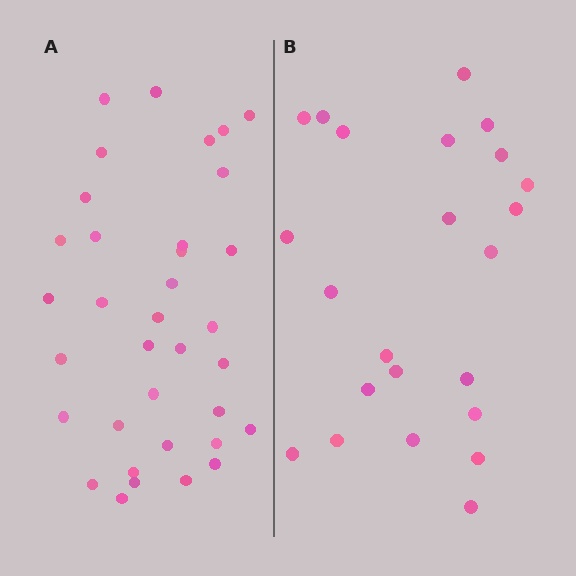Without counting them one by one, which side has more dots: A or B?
Region A (the left region) has more dots.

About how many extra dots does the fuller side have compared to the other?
Region A has roughly 12 or so more dots than region B.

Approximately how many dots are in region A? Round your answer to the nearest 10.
About 40 dots. (The exact count is 35, which rounds to 40.)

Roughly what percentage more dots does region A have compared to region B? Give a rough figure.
About 50% more.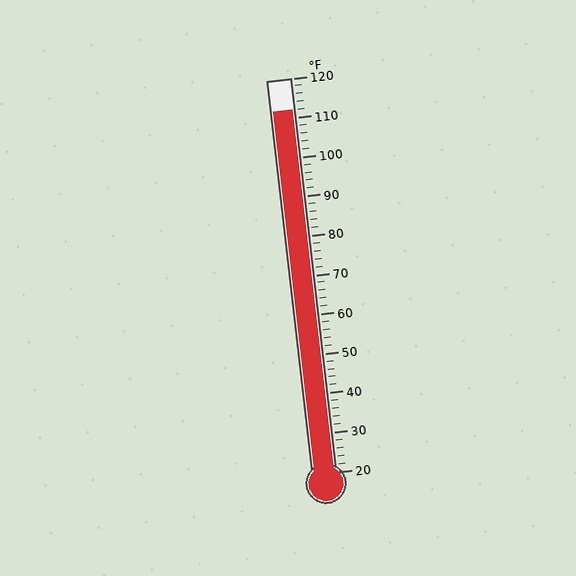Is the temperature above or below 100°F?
The temperature is above 100°F.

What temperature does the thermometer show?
The thermometer shows approximately 112°F.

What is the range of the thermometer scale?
The thermometer scale ranges from 20°F to 120°F.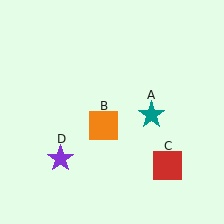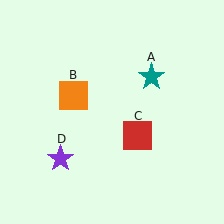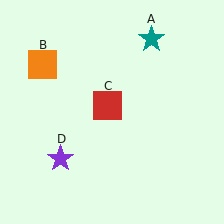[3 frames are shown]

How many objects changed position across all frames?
3 objects changed position: teal star (object A), orange square (object B), red square (object C).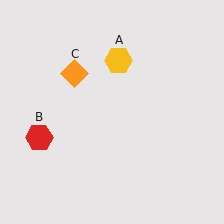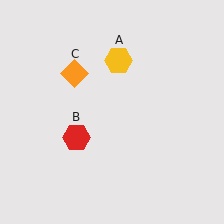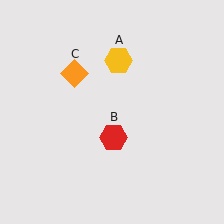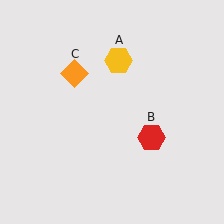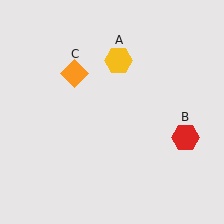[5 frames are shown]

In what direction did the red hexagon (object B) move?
The red hexagon (object B) moved right.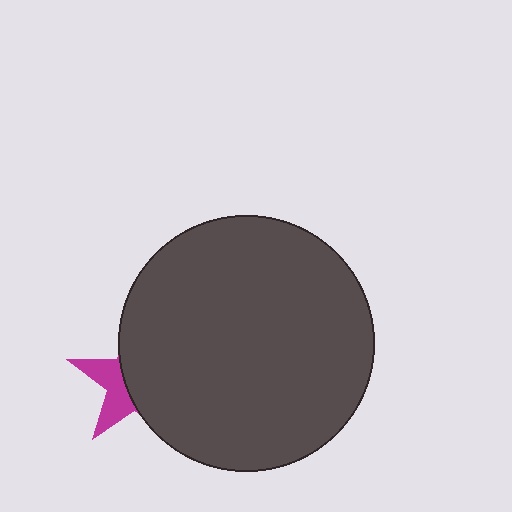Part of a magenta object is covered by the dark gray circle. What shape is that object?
It is a star.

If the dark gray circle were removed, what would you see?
You would see the complete magenta star.